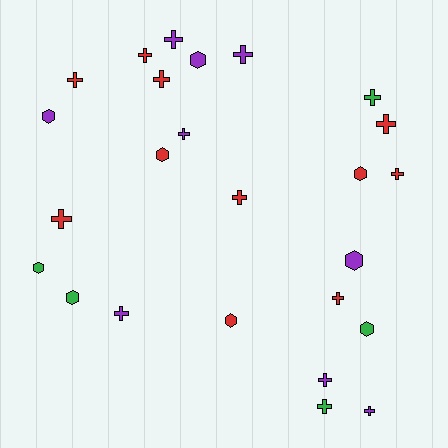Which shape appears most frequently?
Cross, with 16 objects.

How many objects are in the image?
There are 25 objects.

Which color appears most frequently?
Red, with 11 objects.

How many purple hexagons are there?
There are 3 purple hexagons.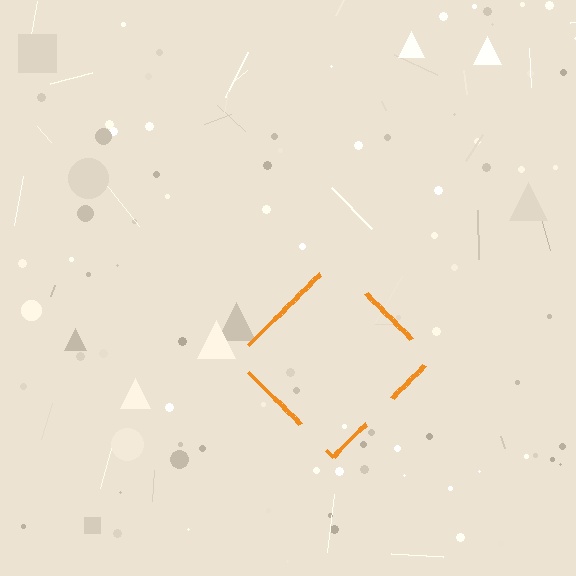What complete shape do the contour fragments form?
The contour fragments form a diamond.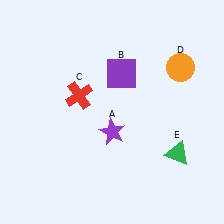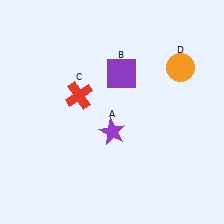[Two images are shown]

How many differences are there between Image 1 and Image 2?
There is 1 difference between the two images.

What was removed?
The green triangle (E) was removed in Image 2.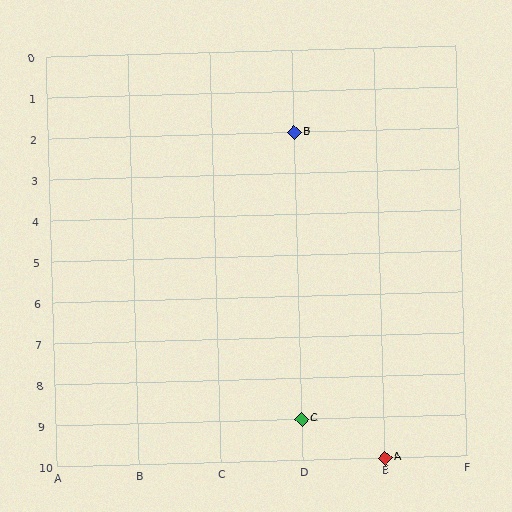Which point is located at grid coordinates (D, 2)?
Point B is at (D, 2).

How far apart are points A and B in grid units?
Points A and B are 1 column and 8 rows apart (about 8.1 grid units diagonally).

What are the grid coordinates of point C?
Point C is at grid coordinates (D, 9).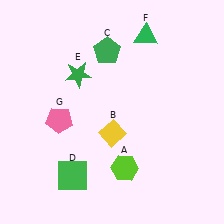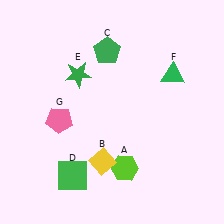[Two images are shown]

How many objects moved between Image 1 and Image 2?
2 objects moved between the two images.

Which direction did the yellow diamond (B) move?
The yellow diamond (B) moved down.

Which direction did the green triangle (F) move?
The green triangle (F) moved down.